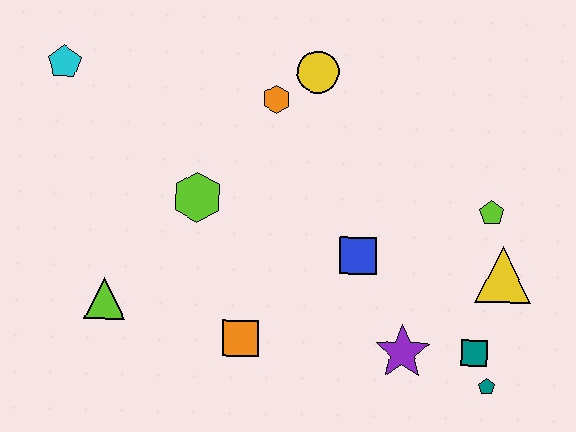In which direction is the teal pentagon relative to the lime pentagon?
The teal pentagon is below the lime pentagon.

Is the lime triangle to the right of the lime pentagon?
No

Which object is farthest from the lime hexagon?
The teal pentagon is farthest from the lime hexagon.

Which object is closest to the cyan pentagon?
The lime hexagon is closest to the cyan pentagon.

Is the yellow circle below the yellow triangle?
No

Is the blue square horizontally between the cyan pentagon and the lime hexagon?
No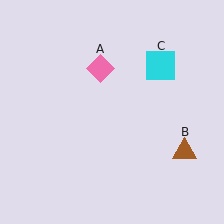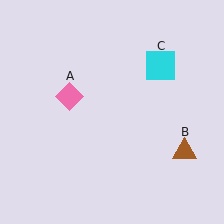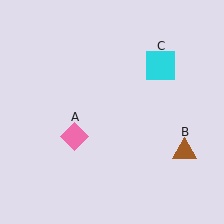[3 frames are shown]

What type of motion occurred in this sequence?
The pink diamond (object A) rotated counterclockwise around the center of the scene.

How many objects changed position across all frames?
1 object changed position: pink diamond (object A).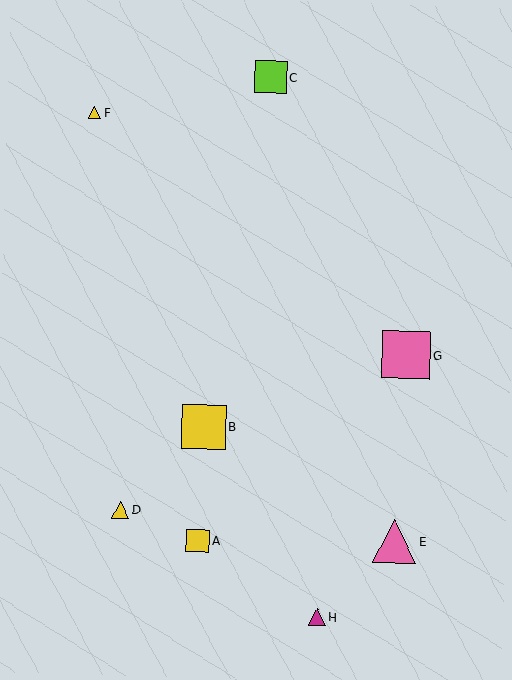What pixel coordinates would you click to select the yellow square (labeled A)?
Click at (198, 541) to select the yellow square A.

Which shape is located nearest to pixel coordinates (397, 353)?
The pink square (labeled G) at (406, 354) is nearest to that location.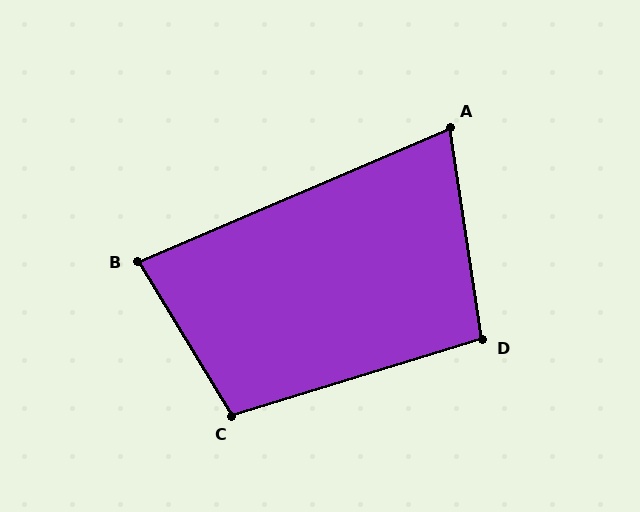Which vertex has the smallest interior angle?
A, at approximately 76 degrees.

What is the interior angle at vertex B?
Approximately 82 degrees (acute).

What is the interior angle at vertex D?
Approximately 98 degrees (obtuse).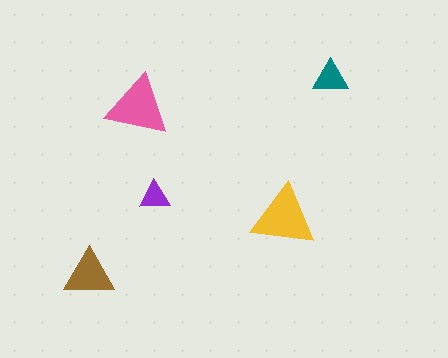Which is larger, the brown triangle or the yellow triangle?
The yellow one.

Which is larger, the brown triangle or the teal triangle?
The brown one.